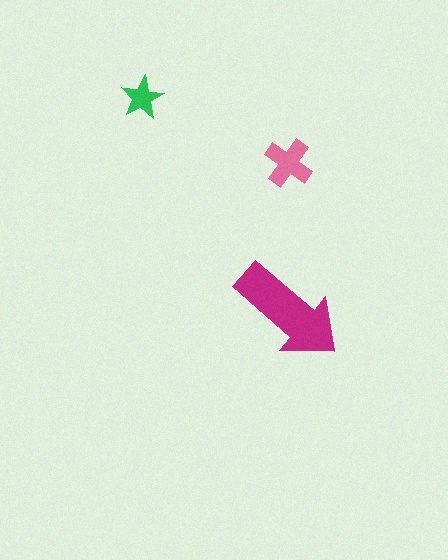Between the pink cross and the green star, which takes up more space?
The pink cross.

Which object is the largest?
The magenta arrow.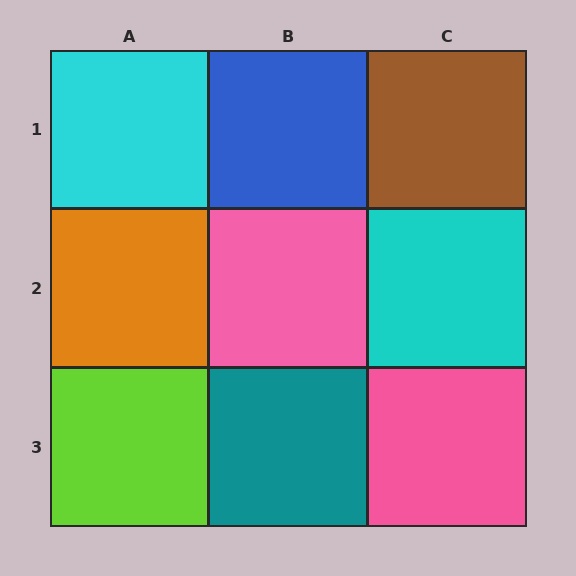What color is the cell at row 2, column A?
Orange.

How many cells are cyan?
2 cells are cyan.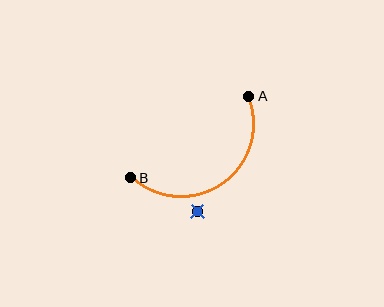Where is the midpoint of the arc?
The arc midpoint is the point on the curve farthest from the straight line joining A and B. It sits below and to the right of that line.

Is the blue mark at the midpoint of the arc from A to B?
No — the blue mark does not lie on the arc at all. It sits slightly outside the curve.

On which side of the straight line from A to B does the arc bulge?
The arc bulges below and to the right of the straight line connecting A and B.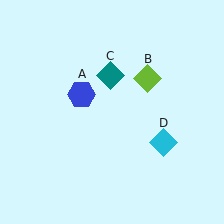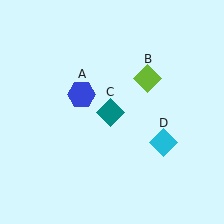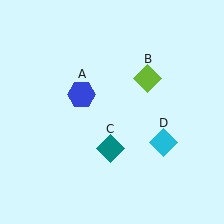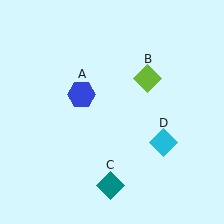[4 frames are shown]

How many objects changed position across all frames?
1 object changed position: teal diamond (object C).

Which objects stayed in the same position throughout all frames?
Blue hexagon (object A) and lime diamond (object B) and cyan diamond (object D) remained stationary.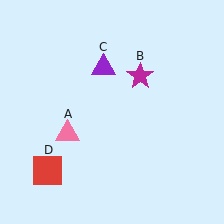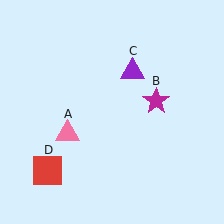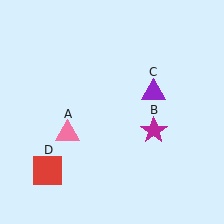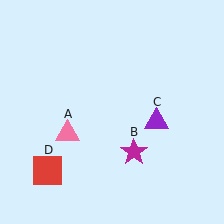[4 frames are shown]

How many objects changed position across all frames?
2 objects changed position: magenta star (object B), purple triangle (object C).